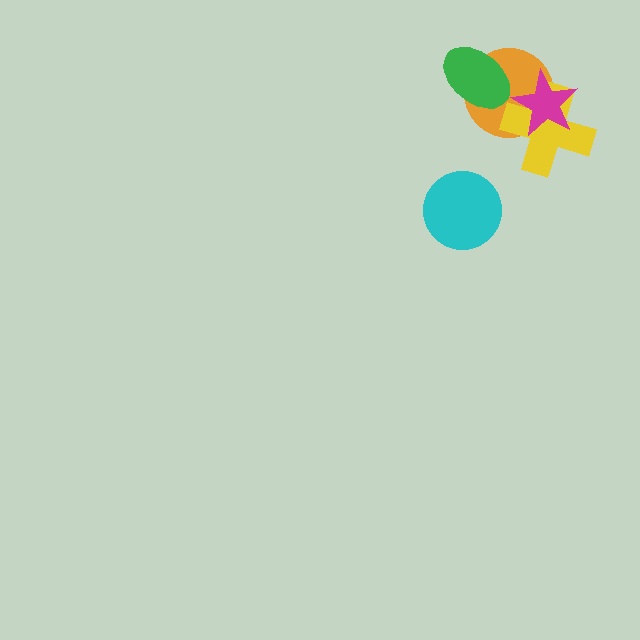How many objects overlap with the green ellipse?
1 object overlaps with the green ellipse.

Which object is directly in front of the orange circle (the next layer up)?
The yellow cross is directly in front of the orange circle.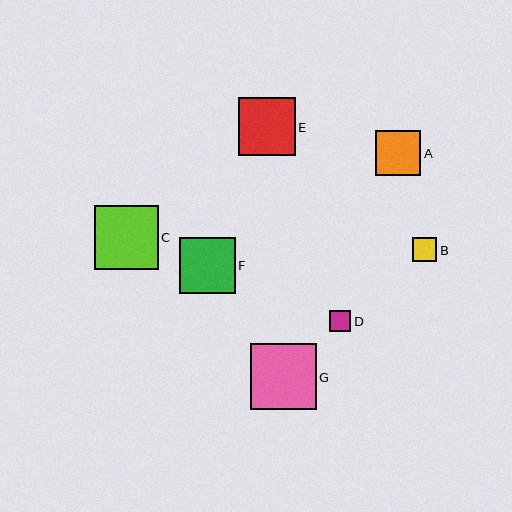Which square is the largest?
Square G is the largest with a size of approximately 66 pixels.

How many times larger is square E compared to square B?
Square E is approximately 2.4 times the size of square B.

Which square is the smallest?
Square D is the smallest with a size of approximately 21 pixels.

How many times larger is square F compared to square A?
Square F is approximately 1.2 times the size of square A.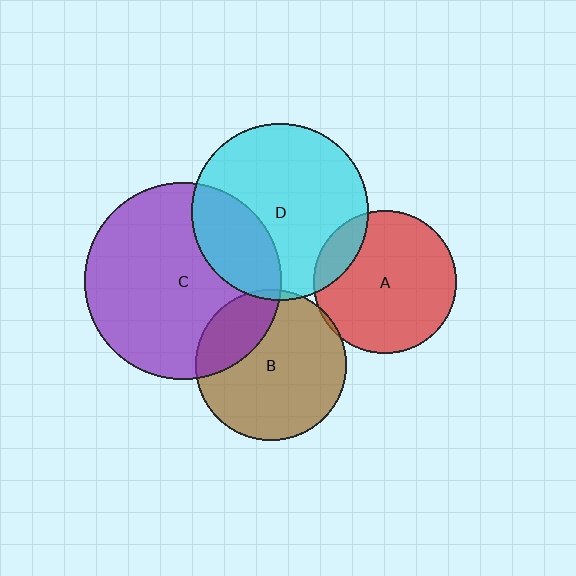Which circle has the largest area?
Circle C (purple).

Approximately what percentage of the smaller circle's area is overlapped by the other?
Approximately 25%.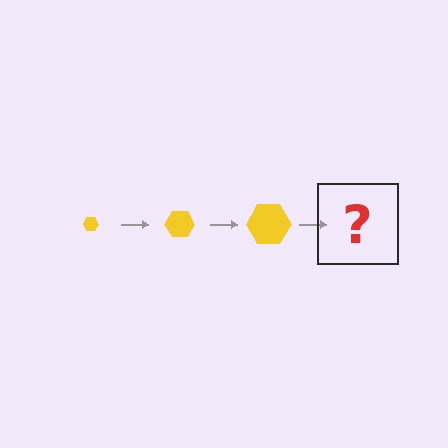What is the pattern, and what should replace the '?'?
The pattern is that the hexagon gets progressively larger each step. The '?' should be a yellow hexagon, larger than the previous one.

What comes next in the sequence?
The next element should be a yellow hexagon, larger than the previous one.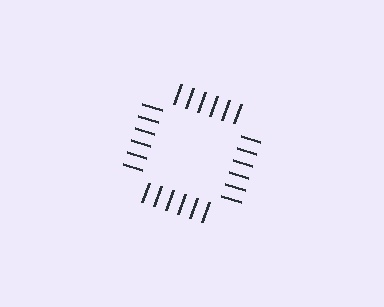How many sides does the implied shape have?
4 sides — the line-ends trace a square.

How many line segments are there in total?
24 — 6 along each of the 4 edges.